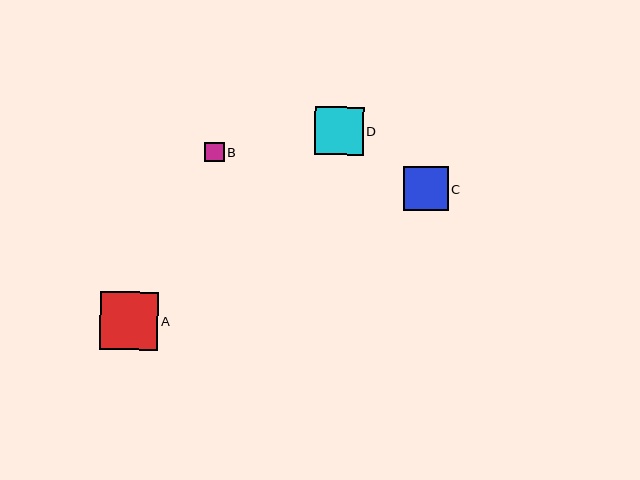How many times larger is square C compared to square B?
Square C is approximately 2.3 times the size of square B.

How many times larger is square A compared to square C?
Square A is approximately 1.3 times the size of square C.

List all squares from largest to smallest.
From largest to smallest: A, D, C, B.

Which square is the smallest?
Square B is the smallest with a size of approximately 20 pixels.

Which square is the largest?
Square A is the largest with a size of approximately 58 pixels.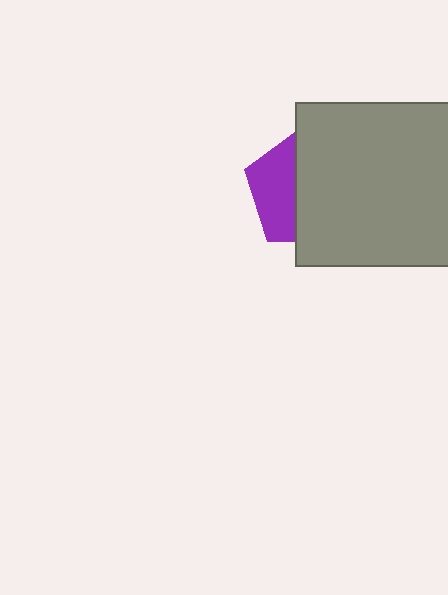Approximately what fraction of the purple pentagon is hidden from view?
Roughly 62% of the purple pentagon is hidden behind the gray square.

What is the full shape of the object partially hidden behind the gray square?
The partially hidden object is a purple pentagon.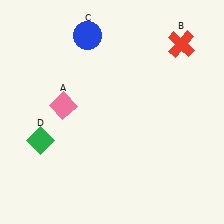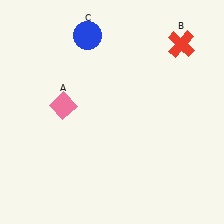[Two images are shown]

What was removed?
The green diamond (D) was removed in Image 2.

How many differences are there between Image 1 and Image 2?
There is 1 difference between the two images.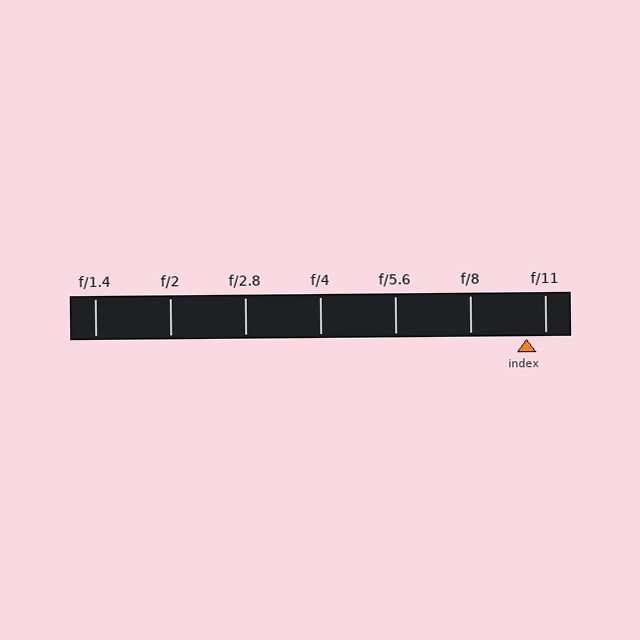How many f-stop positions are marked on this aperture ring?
There are 7 f-stop positions marked.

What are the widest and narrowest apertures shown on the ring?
The widest aperture shown is f/1.4 and the narrowest is f/11.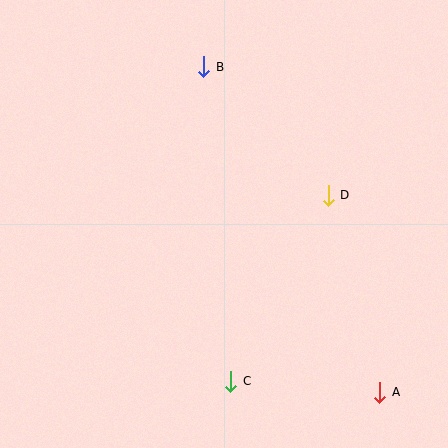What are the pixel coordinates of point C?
Point C is at (231, 381).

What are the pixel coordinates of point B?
Point B is at (204, 67).